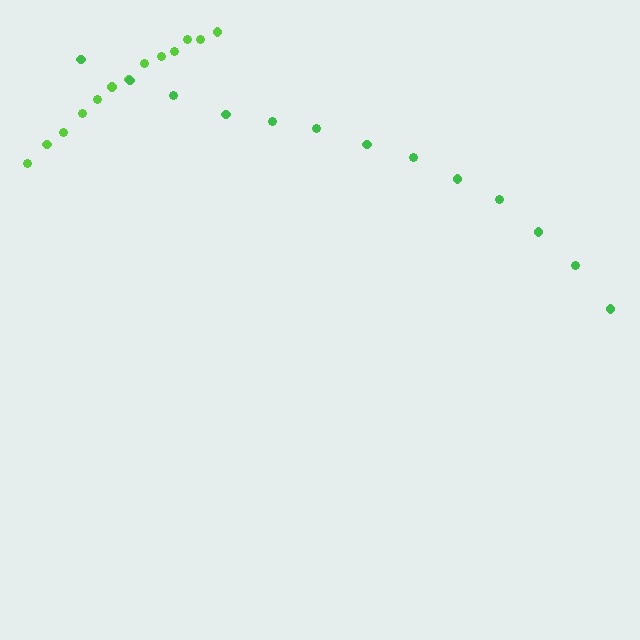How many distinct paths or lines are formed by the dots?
There are 2 distinct paths.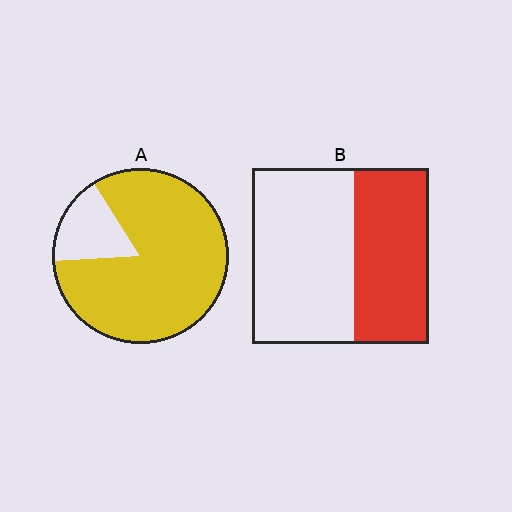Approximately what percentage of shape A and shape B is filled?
A is approximately 85% and B is approximately 40%.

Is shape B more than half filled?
No.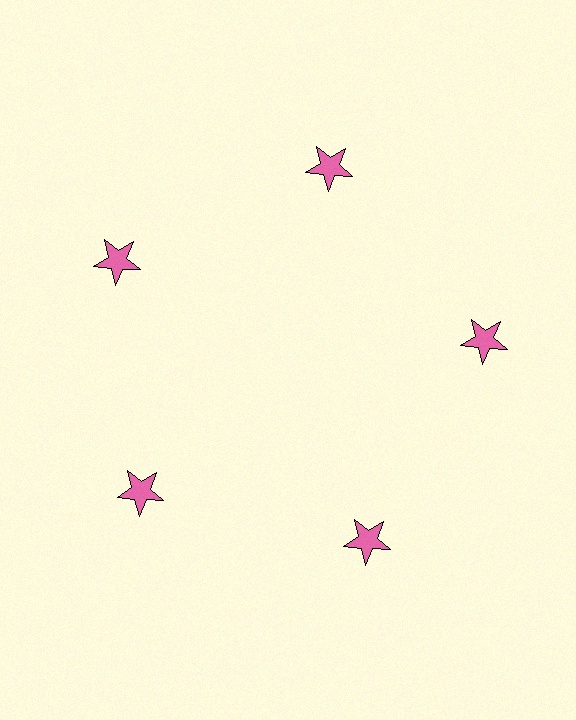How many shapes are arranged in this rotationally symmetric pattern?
There are 5 shapes, arranged in 5 groups of 1.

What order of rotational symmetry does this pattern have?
This pattern has 5-fold rotational symmetry.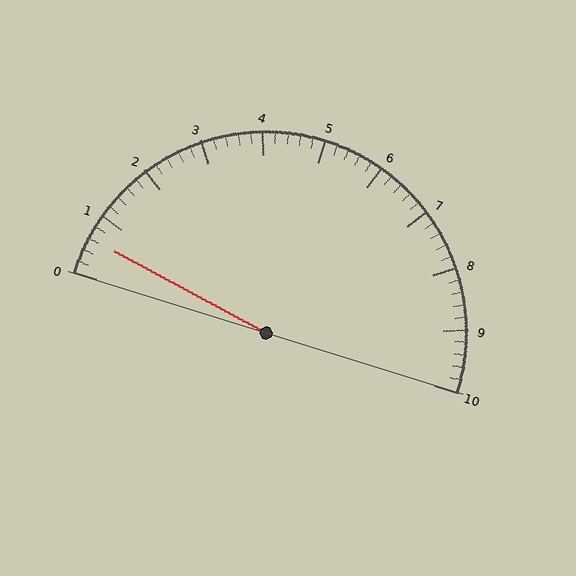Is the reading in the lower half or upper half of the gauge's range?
The reading is in the lower half of the range (0 to 10).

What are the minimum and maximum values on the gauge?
The gauge ranges from 0 to 10.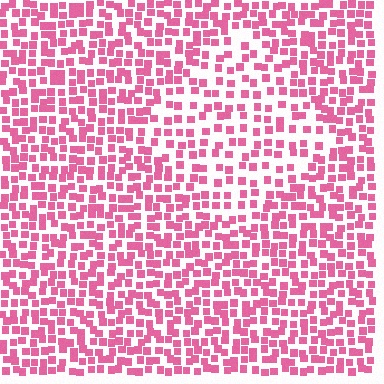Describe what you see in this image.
The image contains small pink elements arranged at two different densities. A diamond-shaped region is visible where the elements are less densely packed than the surrounding area.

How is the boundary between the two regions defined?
The boundary is defined by a change in element density (approximately 1.7x ratio). All elements are the same color, size, and shape.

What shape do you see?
I see a diamond.